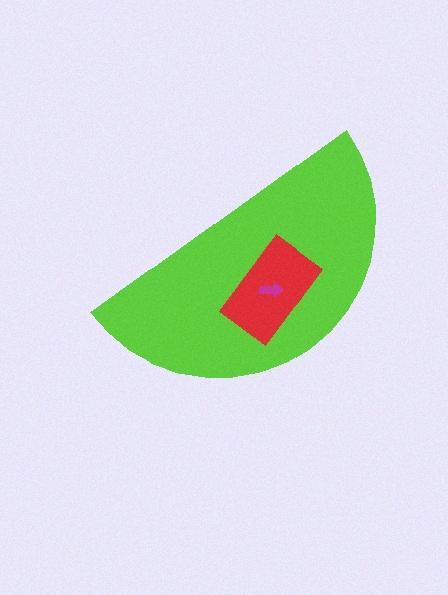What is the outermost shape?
The lime semicircle.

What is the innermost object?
The magenta arrow.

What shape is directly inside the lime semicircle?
The red rectangle.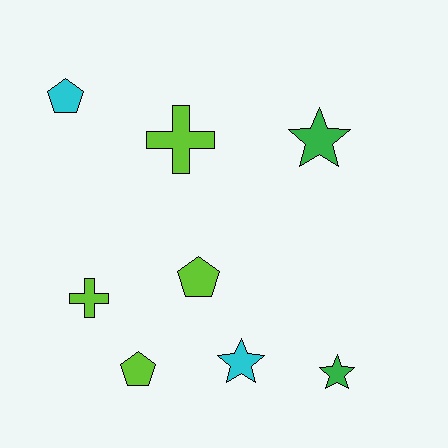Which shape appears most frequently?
Star, with 3 objects.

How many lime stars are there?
There are no lime stars.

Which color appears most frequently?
Lime, with 4 objects.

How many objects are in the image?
There are 8 objects.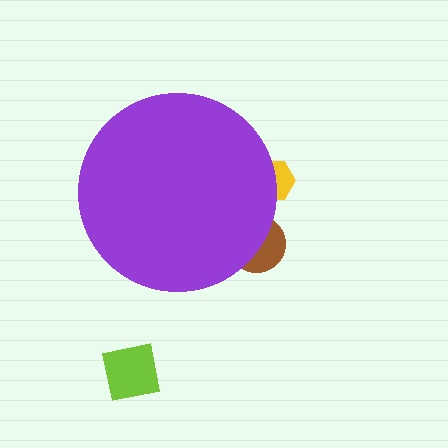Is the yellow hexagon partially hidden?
Yes, the yellow hexagon is partially hidden behind the purple circle.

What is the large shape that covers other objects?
A purple circle.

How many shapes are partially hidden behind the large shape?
2 shapes are partially hidden.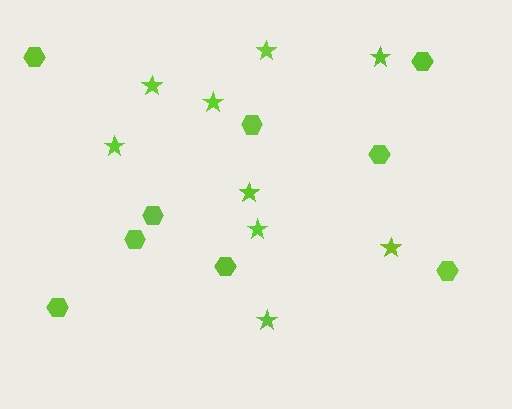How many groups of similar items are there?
There are 2 groups: one group of stars (9) and one group of hexagons (9).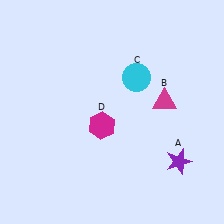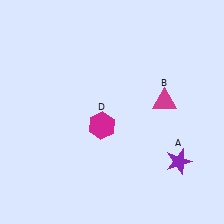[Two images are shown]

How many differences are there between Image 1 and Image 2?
There is 1 difference between the two images.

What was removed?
The cyan circle (C) was removed in Image 2.